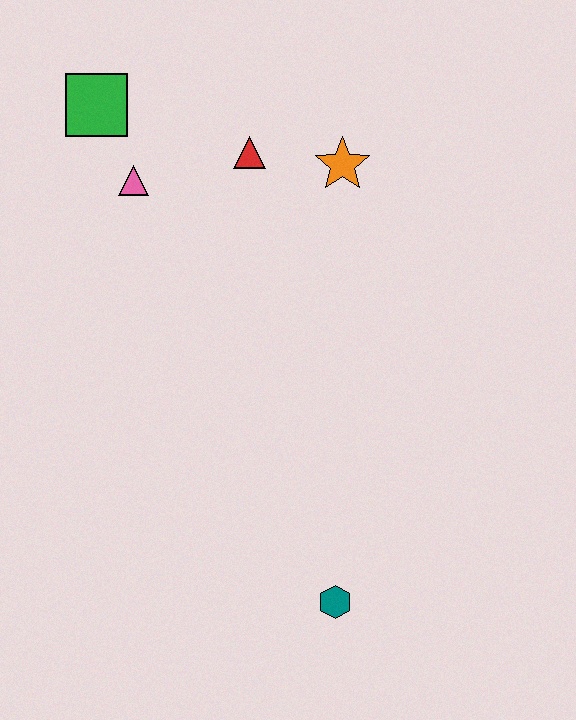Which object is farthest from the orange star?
The teal hexagon is farthest from the orange star.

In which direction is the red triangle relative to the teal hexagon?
The red triangle is above the teal hexagon.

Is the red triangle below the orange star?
No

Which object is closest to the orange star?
The red triangle is closest to the orange star.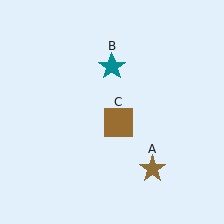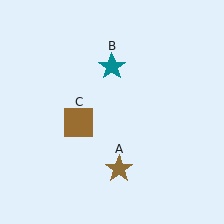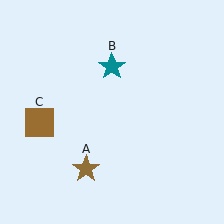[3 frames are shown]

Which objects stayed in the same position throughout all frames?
Teal star (object B) remained stationary.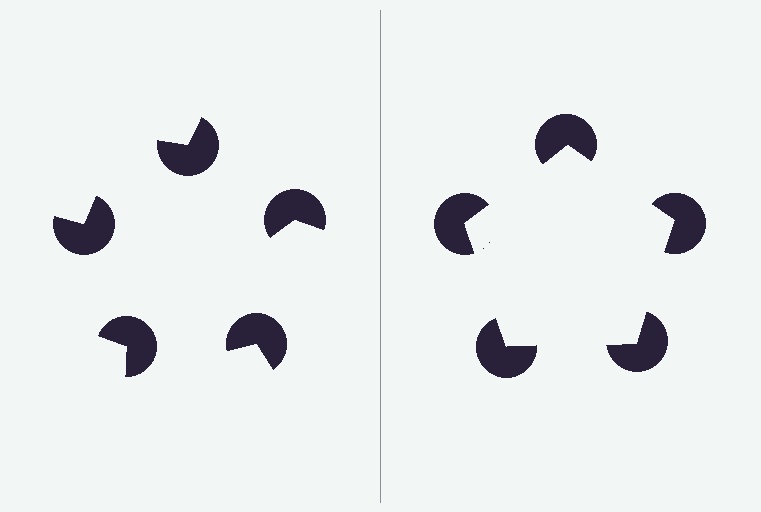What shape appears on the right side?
An illusory pentagon.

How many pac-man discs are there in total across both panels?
10 — 5 on each side.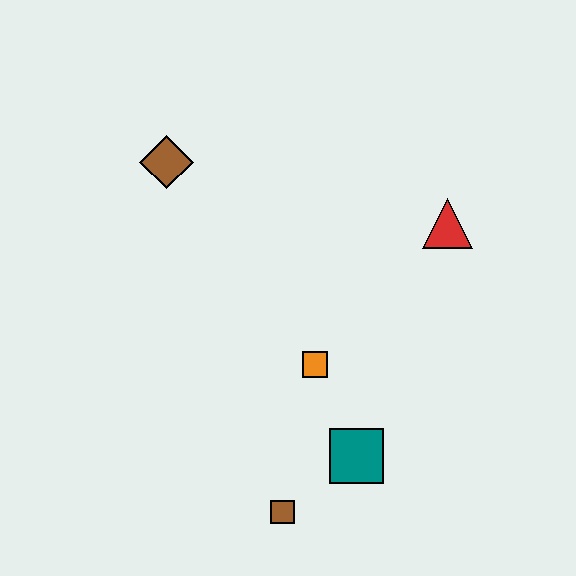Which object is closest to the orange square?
The teal square is closest to the orange square.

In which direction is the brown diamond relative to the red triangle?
The brown diamond is to the left of the red triangle.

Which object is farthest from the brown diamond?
The brown square is farthest from the brown diamond.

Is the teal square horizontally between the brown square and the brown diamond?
No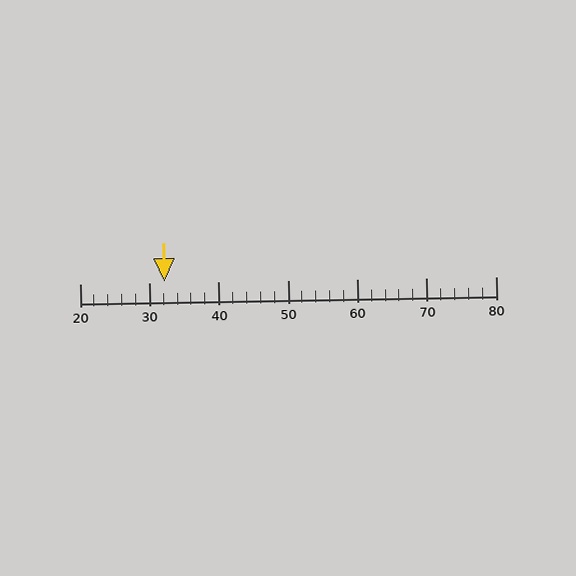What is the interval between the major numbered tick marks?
The major tick marks are spaced 10 units apart.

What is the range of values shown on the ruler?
The ruler shows values from 20 to 80.